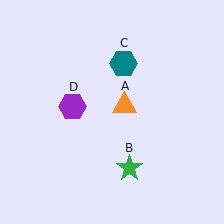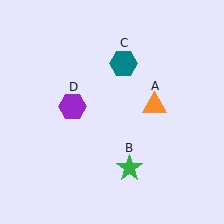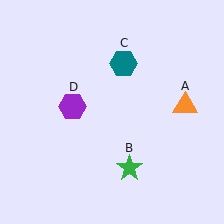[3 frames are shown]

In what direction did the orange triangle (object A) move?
The orange triangle (object A) moved right.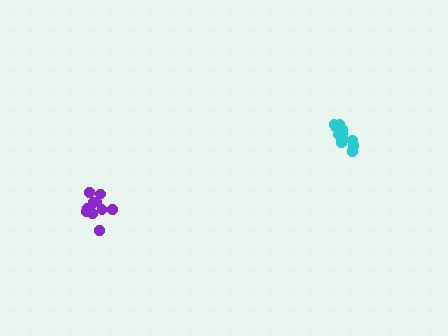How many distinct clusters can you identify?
There are 2 distinct clusters.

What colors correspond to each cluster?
The clusters are colored: cyan, purple.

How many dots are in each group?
Group 1: 11 dots, Group 2: 10 dots (21 total).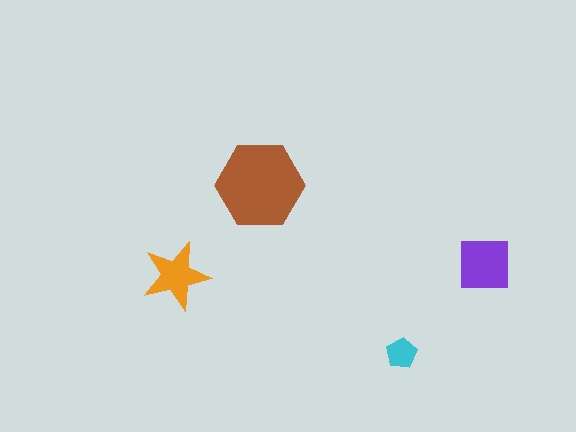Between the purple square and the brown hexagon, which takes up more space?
The brown hexagon.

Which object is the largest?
The brown hexagon.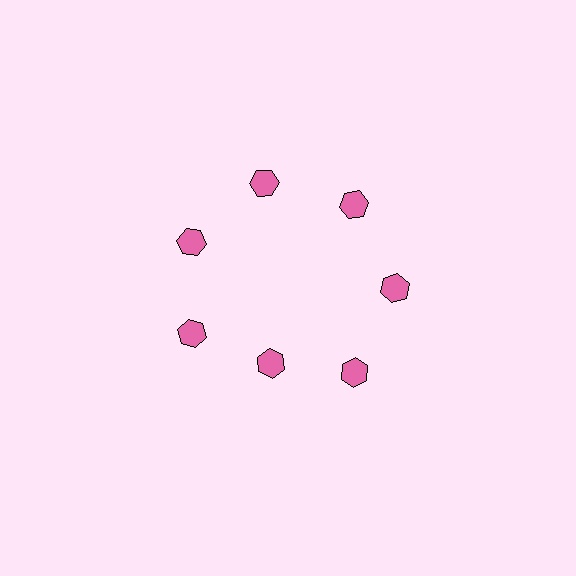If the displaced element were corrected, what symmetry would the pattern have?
It would have 7-fold rotational symmetry — the pattern would map onto itself every 51 degrees.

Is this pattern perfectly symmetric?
No. The 7 pink hexagons are arranged in a ring, but one element near the 6 o'clock position is pulled inward toward the center, breaking the 7-fold rotational symmetry.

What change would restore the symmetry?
The symmetry would be restored by moving it outward, back onto the ring so that all 7 hexagons sit at equal angles and equal distance from the center.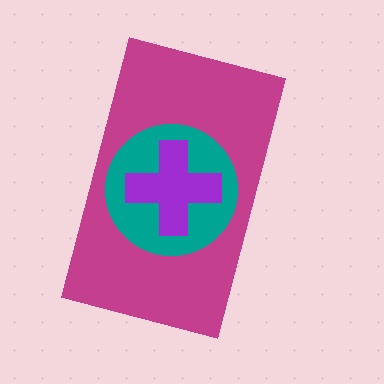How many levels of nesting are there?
3.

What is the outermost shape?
The magenta rectangle.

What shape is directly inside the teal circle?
The purple cross.